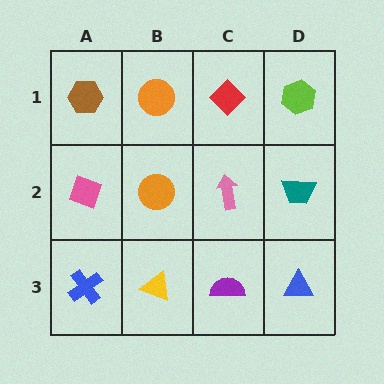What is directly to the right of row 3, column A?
A yellow triangle.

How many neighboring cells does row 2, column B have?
4.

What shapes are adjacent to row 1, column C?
A pink arrow (row 2, column C), an orange circle (row 1, column B), a lime hexagon (row 1, column D).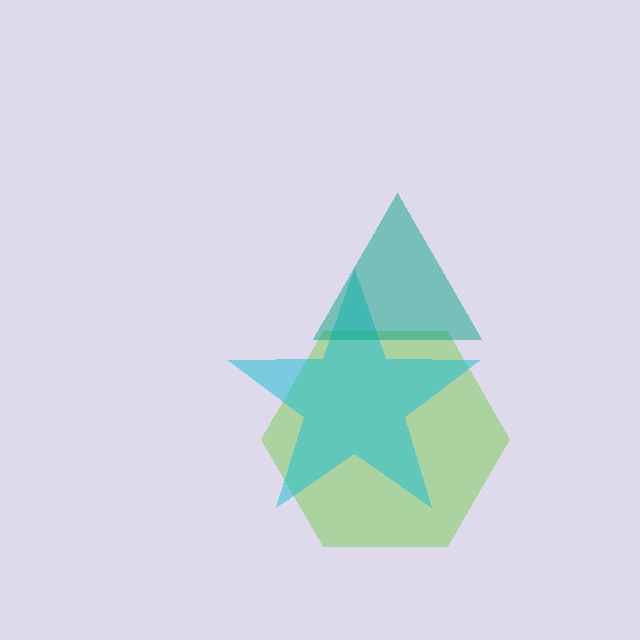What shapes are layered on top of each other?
The layered shapes are: a lime hexagon, a cyan star, a teal triangle.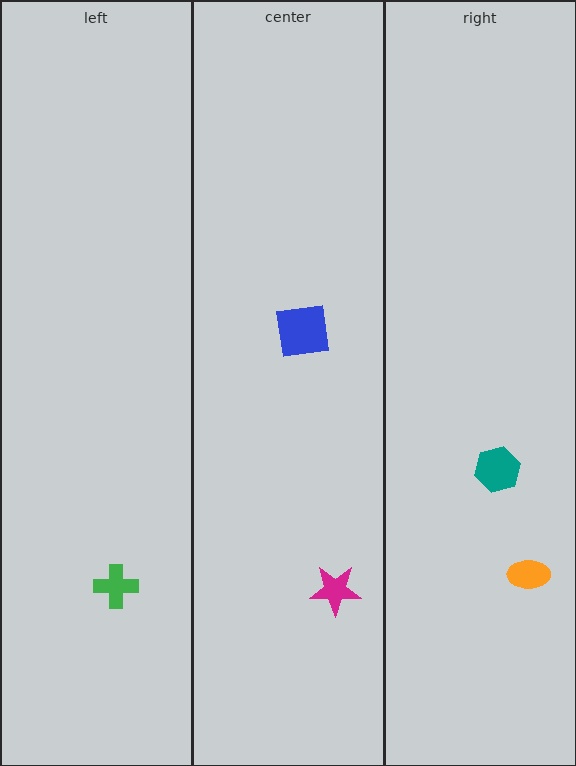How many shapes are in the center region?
2.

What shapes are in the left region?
The green cross.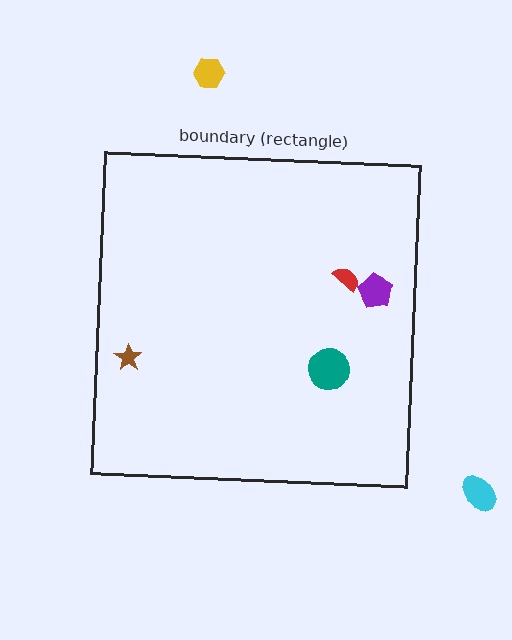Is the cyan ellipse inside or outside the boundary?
Outside.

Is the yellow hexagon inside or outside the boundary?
Outside.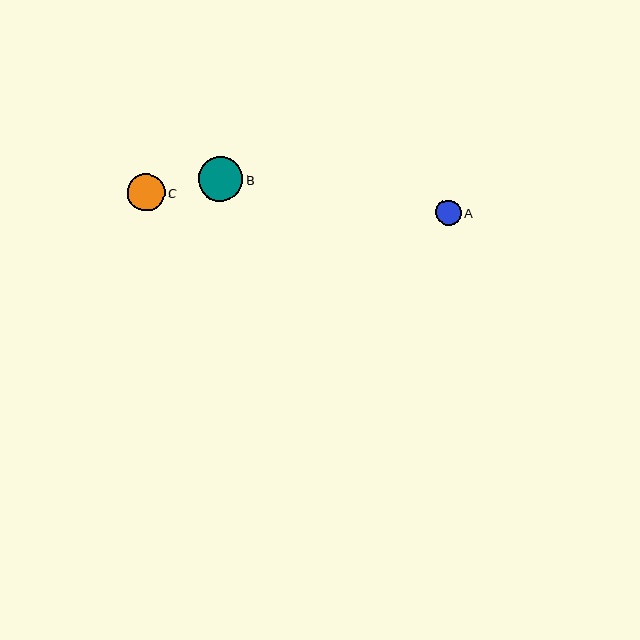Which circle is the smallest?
Circle A is the smallest with a size of approximately 25 pixels.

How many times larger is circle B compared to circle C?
Circle B is approximately 1.2 times the size of circle C.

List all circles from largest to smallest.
From largest to smallest: B, C, A.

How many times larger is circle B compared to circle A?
Circle B is approximately 1.8 times the size of circle A.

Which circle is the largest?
Circle B is the largest with a size of approximately 45 pixels.